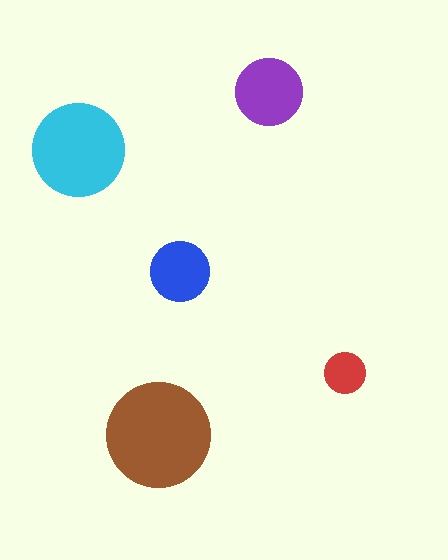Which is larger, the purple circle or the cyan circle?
The cyan one.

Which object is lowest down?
The brown circle is bottommost.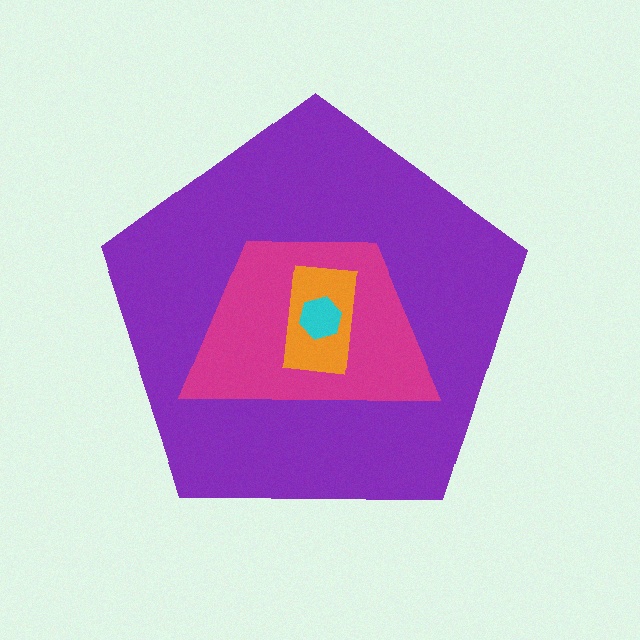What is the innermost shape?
The cyan hexagon.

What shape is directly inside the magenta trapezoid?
The orange rectangle.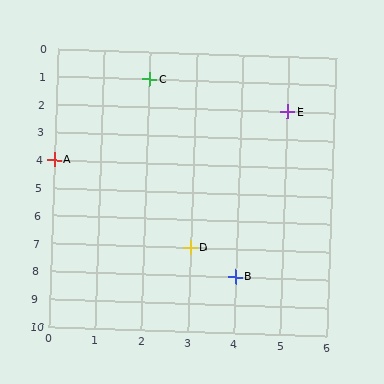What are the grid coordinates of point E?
Point E is at grid coordinates (5, 2).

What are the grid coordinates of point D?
Point D is at grid coordinates (3, 7).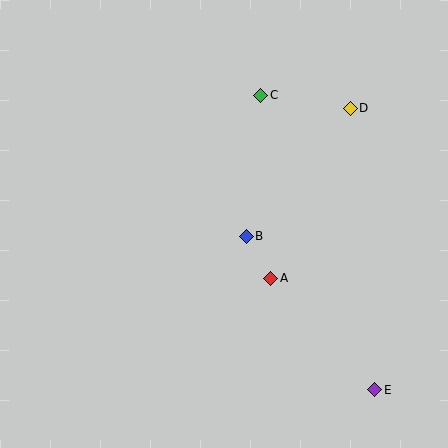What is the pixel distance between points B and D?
The distance between B and D is 165 pixels.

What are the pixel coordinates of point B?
Point B is at (246, 236).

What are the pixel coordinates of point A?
Point A is at (271, 278).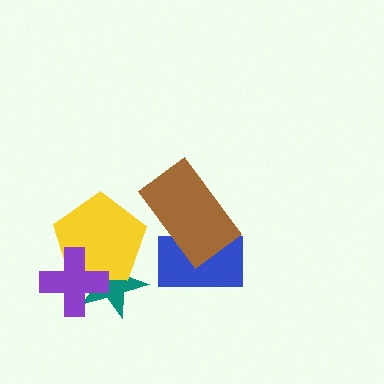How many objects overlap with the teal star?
2 objects overlap with the teal star.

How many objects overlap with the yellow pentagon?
2 objects overlap with the yellow pentagon.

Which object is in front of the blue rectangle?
The brown rectangle is in front of the blue rectangle.